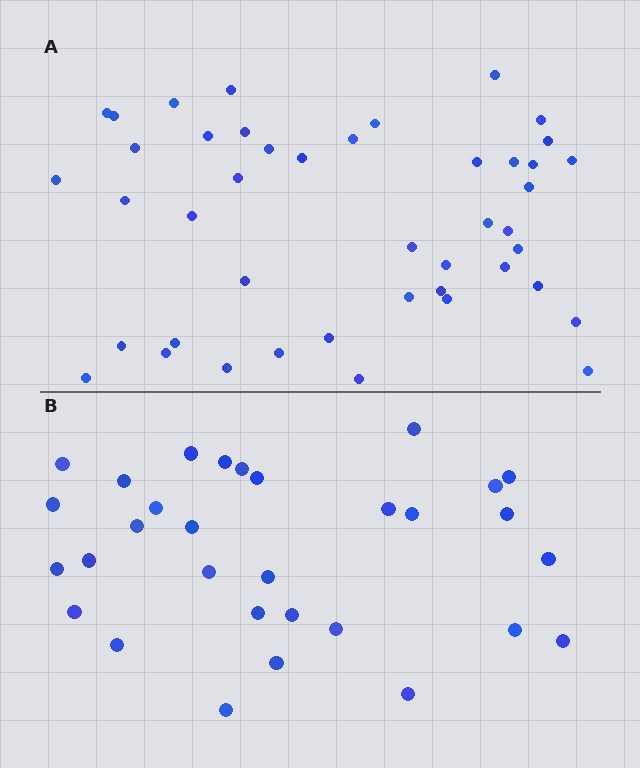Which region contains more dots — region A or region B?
Region A (the top region) has more dots.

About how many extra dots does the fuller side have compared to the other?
Region A has approximately 15 more dots than region B.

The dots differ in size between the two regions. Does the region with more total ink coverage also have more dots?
No. Region B has more total ink coverage because its dots are larger, but region A actually contains more individual dots. Total area can be misleading — the number of items is what matters here.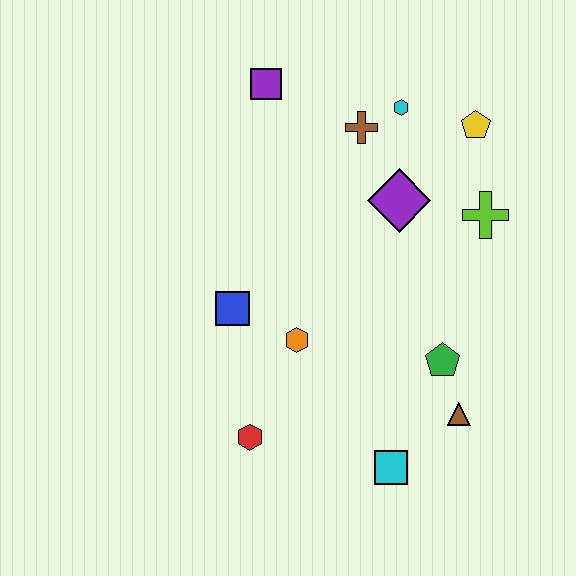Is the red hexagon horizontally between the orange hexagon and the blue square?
Yes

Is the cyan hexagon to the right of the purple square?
Yes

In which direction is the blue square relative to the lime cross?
The blue square is to the left of the lime cross.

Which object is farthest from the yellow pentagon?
The red hexagon is farthest from the yellow pentagon.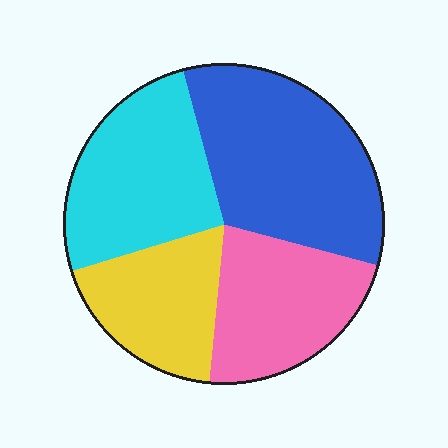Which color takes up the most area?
Blue, at roughly 35%.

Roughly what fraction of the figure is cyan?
Cyan takes up about one quarter (1/4) of the figure.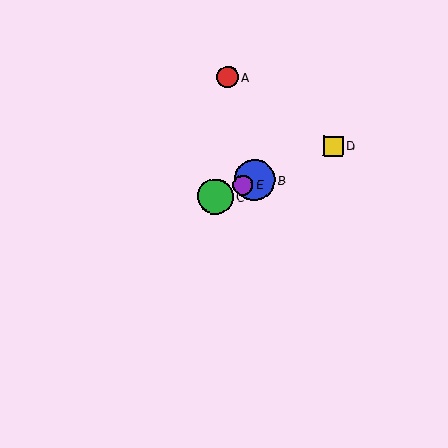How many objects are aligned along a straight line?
4 objects (B, C, D, E) are aligned along a straight line.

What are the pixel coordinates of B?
Object B is at (254, 180).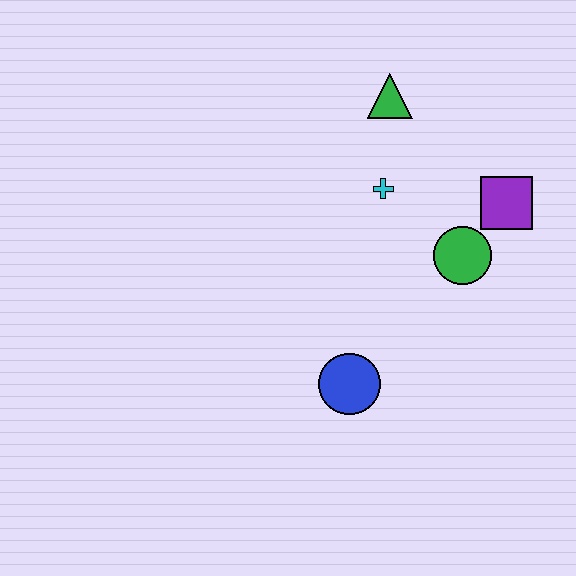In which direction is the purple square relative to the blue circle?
The purple square is above the blue circle.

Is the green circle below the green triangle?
Yes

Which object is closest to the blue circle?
The green circle is closest to the blue circle.